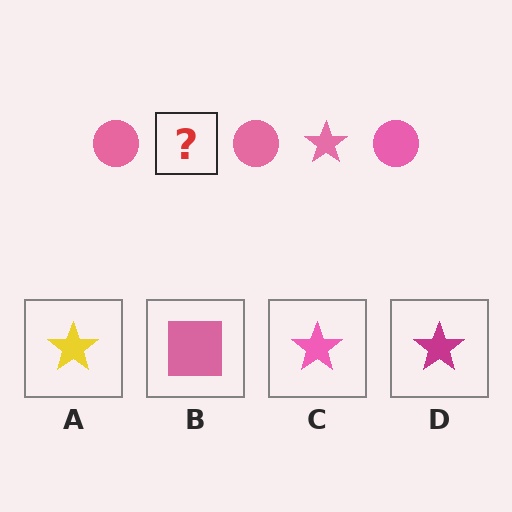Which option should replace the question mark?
Option C.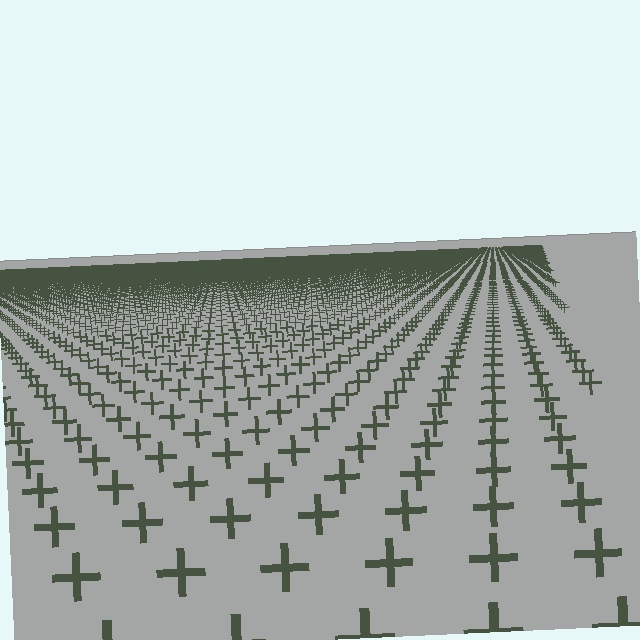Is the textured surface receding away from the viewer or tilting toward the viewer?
The surface is receding away from the viewer. Texture elements get smaller and denser toward the top.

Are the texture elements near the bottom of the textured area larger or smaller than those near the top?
Larger. Near the bottom, elements are closer to the viewer and appear at a bigger on-screen size.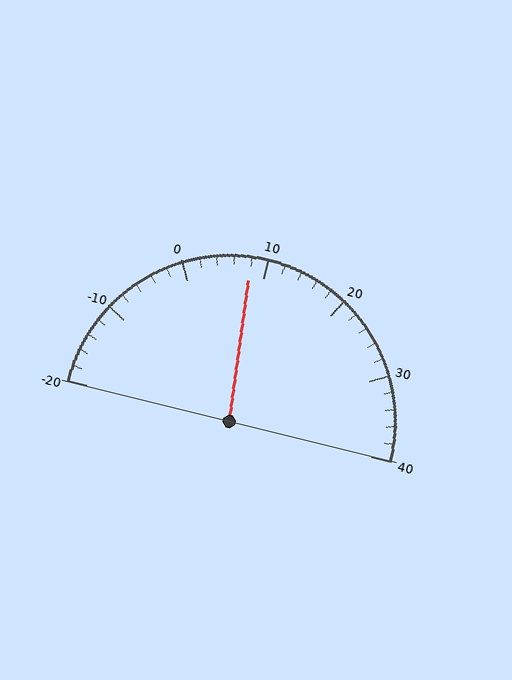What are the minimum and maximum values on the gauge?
The gauge ranges from -20 to 40.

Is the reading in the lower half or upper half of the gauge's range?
The reading is in the lower half of the range (-20 to 40).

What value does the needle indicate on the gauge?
The needle indicates approximately 8.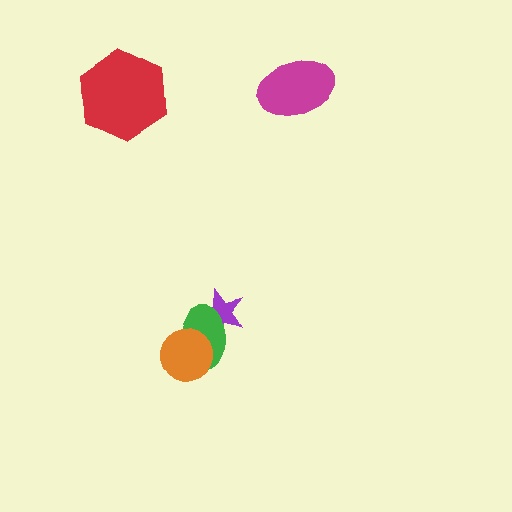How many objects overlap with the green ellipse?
2 objects overlap with the green ellipse.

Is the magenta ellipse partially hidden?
No, no other shape covers it.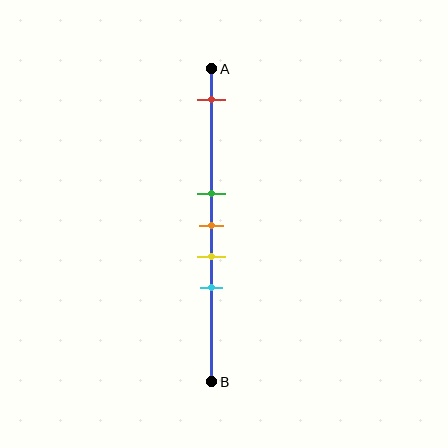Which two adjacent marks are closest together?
The green and orange marks are the closest adjacent pair.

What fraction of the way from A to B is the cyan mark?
The cyan mark is approximately 70% (0.7) of the way from A to B.